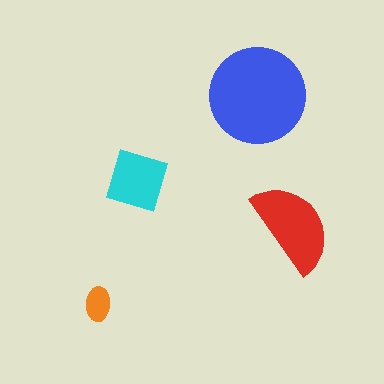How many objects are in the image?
There are 4 objects in the image.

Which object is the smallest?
The orange ellipse.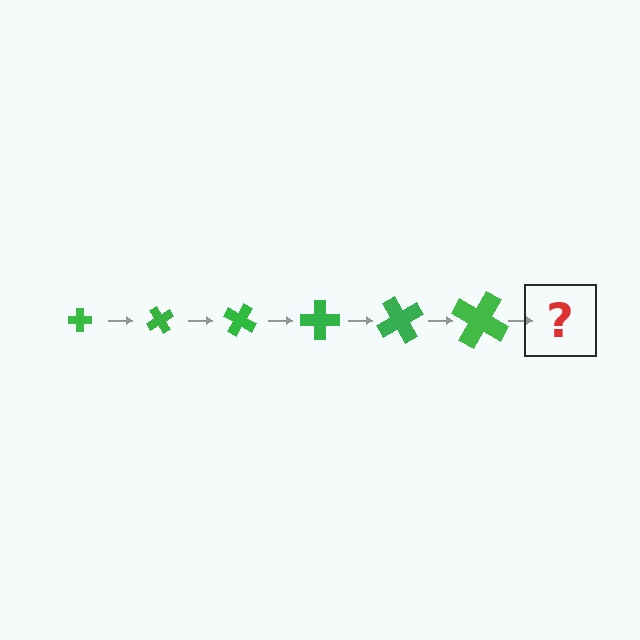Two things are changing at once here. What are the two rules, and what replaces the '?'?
The two rules are that the cross grows larger each step and it rotates 60 degrees each step. The '?' should be a cross, larger than the previous one and rotated 360 degrees from the start.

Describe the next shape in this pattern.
It should be a cross, larger than the previous one and rotated 360 degrees from the start.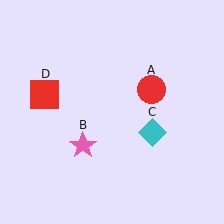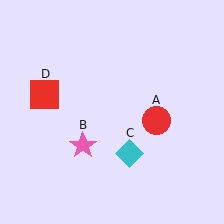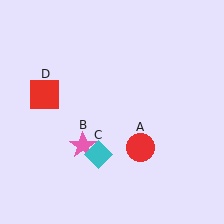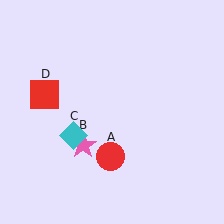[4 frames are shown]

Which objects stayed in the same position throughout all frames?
Pink star (object B) and red square (object D) remained stationary.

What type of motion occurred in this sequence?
The red circle (object A), cyan diamond (object C) rotated clockwise around the center of the scene.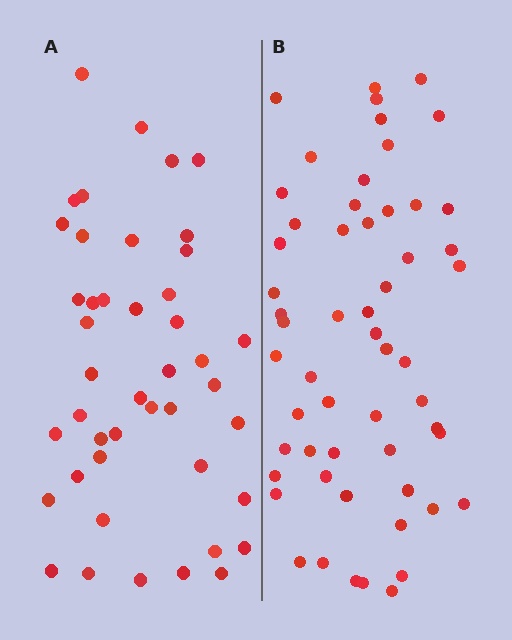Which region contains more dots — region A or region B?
Region B (the right region) has more dots.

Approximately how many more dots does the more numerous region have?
Region B has roughly 12 or so more dots than region A.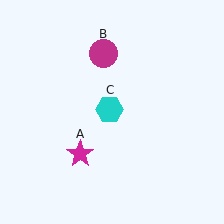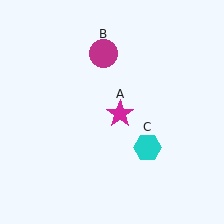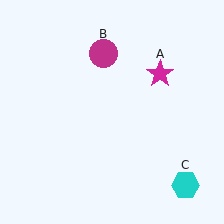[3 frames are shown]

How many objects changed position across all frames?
2 objects changed position: magenta star (object A), cyan hexagon (object C).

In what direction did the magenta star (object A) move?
The magenta star (object A) moved up and to the right.